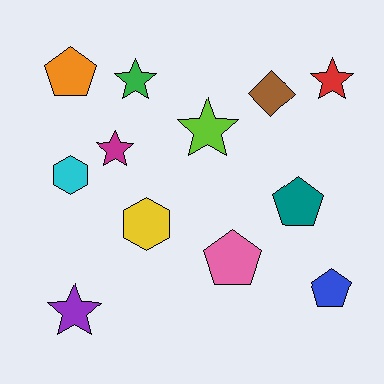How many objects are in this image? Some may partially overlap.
There are 12 objects.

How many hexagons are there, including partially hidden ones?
There are 2 hexagons.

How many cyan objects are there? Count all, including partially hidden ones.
There is 1 cyan object.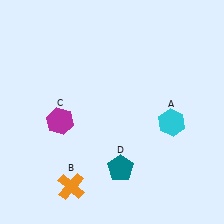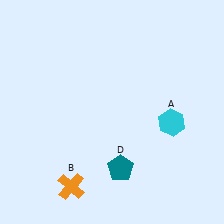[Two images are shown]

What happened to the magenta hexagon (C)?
The magenta hexagon (C) was removed in Image 2. It was in the bottom-left area of Image 1.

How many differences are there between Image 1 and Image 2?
There is 1 difference between the two images.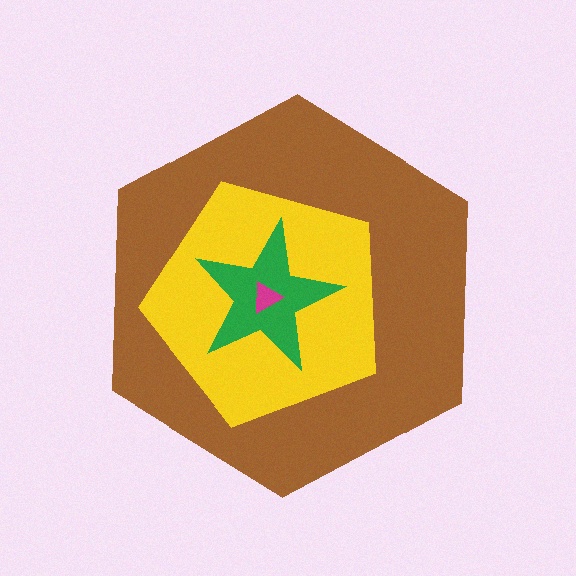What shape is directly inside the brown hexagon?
The yellow pentagon.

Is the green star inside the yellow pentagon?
Yes.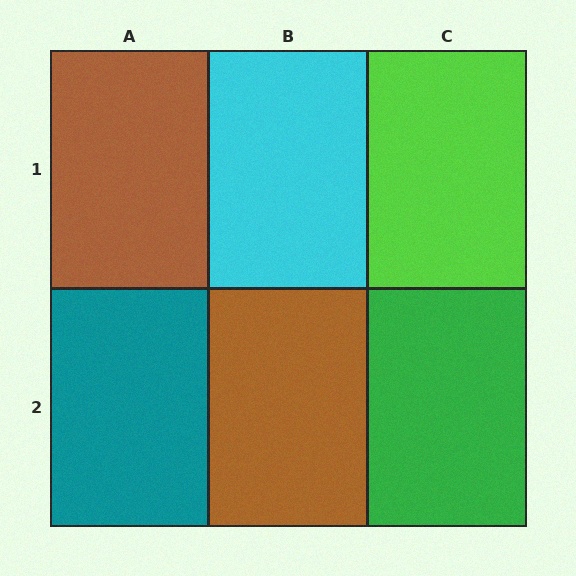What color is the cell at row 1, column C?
Lime.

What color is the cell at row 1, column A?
Brown.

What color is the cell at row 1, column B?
Cyan.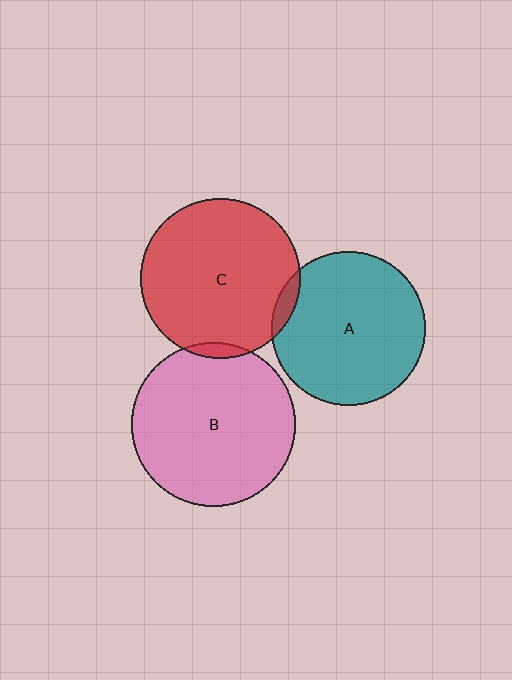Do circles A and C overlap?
Yes.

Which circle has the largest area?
Circle B (pink).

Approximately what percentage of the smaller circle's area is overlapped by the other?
Approximately 5%.